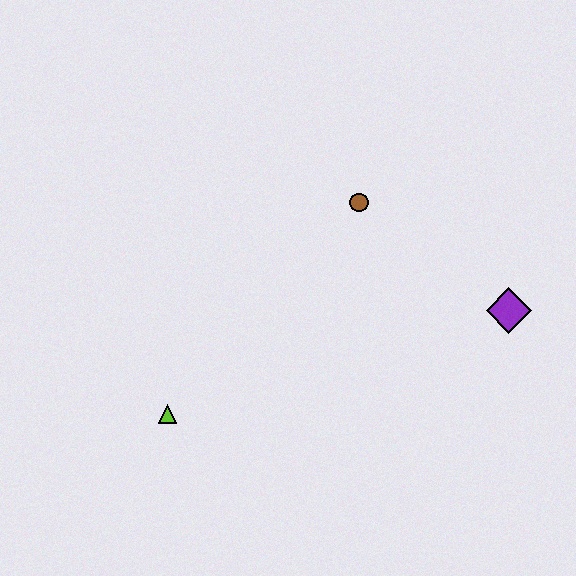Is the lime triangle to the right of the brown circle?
No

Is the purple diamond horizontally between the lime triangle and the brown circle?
No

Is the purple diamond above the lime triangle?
Yes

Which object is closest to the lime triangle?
The brown circle is closest to the lime triangle.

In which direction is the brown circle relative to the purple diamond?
The brown circle is to the left of the purple diamond.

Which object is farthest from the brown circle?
The lime triangle is farthest from the brown circle.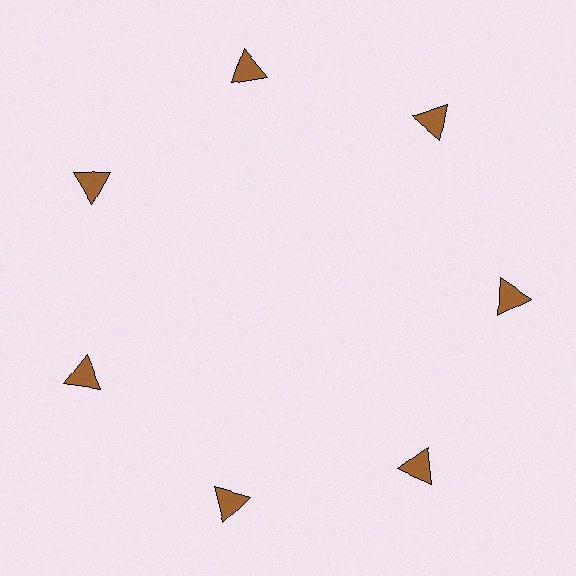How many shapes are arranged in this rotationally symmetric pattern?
There are 7 shapes, arranged in 7 groups of 1.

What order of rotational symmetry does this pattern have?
This pattern has 7-fold rotational symmetry.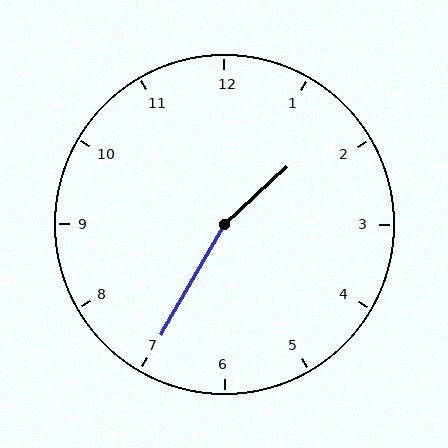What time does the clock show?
1:35.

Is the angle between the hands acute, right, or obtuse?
It is obtuse.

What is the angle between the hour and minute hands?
Approximately 162 degrees.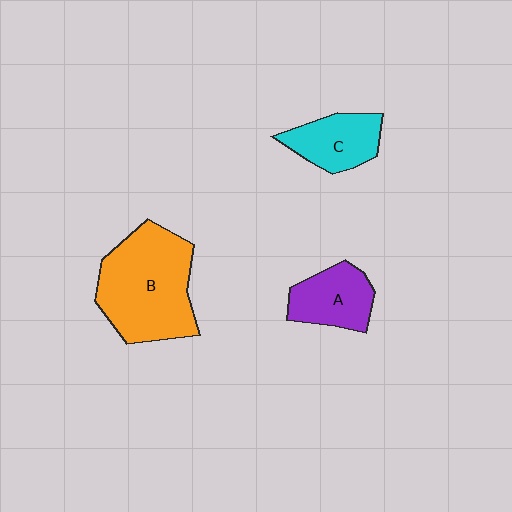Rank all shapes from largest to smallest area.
From largest to smallest: B (orange), A (purple), C (cyan).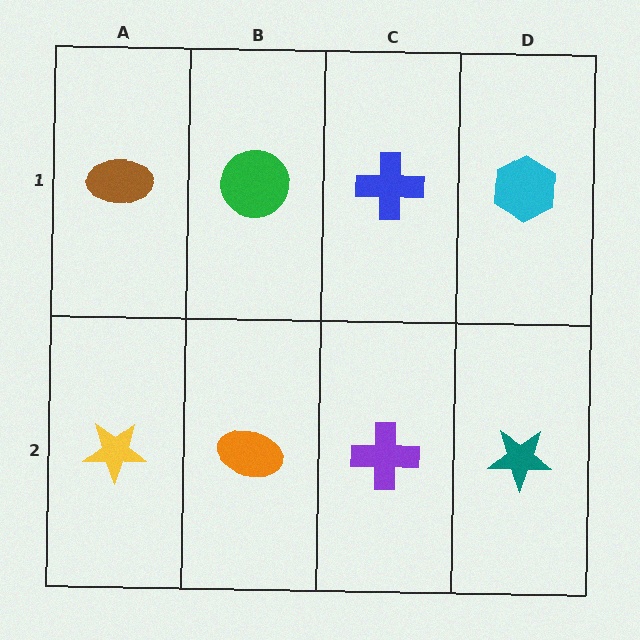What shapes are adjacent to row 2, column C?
A blue cross (row 1, column C), an orange ellipse (row 2, column B), a teal star (row 2, column D).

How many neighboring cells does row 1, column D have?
2.